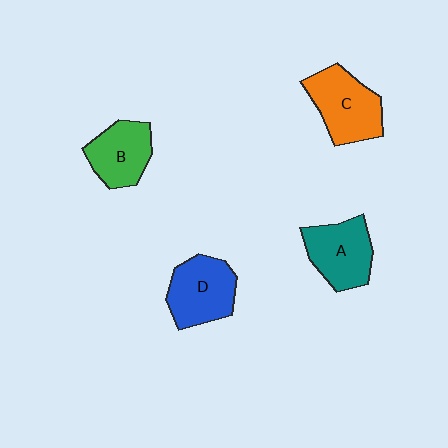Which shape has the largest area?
Shape C (orange).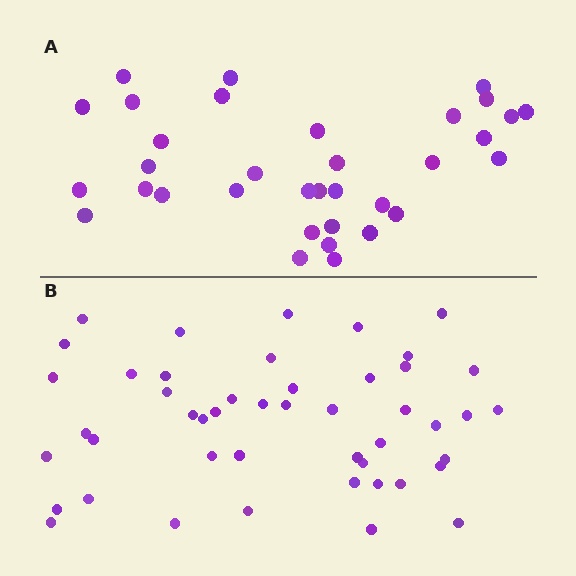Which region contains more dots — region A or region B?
Region B (the bottom region) has more dots.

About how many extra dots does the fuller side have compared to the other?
Region B has approximately 15 more dots than region A.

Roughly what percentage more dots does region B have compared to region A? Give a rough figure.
About 40% more.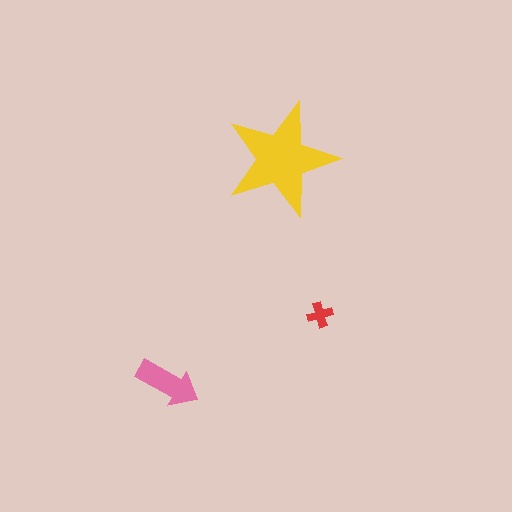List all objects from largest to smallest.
The yellow star, the pink arrow, the red cross.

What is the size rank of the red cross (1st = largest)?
3rd.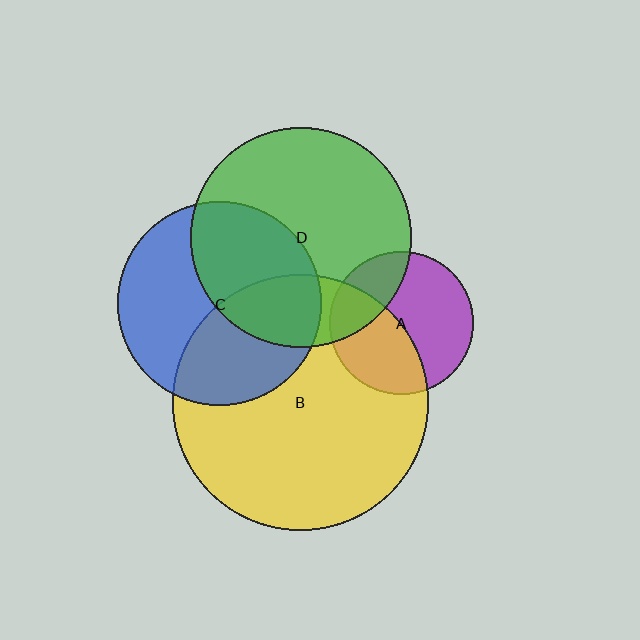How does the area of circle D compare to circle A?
Approximately 2.4 times.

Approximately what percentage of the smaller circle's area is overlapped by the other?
Approximately 25%.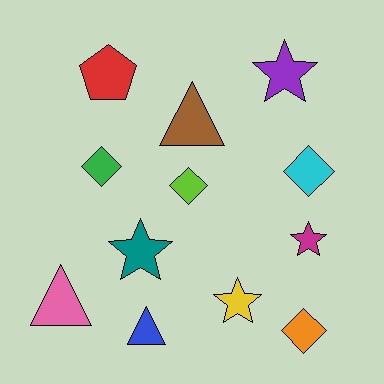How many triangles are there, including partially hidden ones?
There are 3 triangles.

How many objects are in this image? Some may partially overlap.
There are 12 objects.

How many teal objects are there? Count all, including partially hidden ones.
There is 1 teal object.